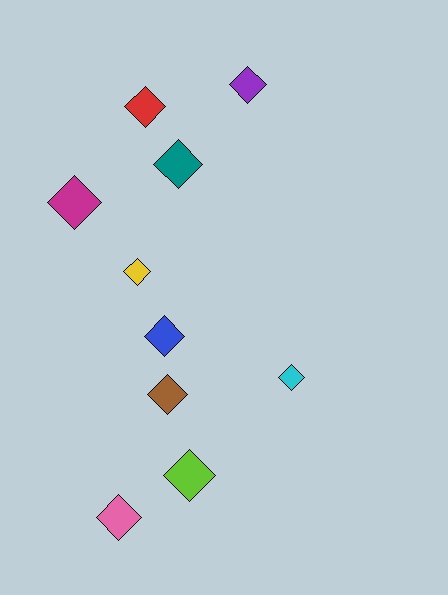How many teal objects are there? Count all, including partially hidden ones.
There is 1 teal object.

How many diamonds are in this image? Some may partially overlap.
There are 10 diamonds.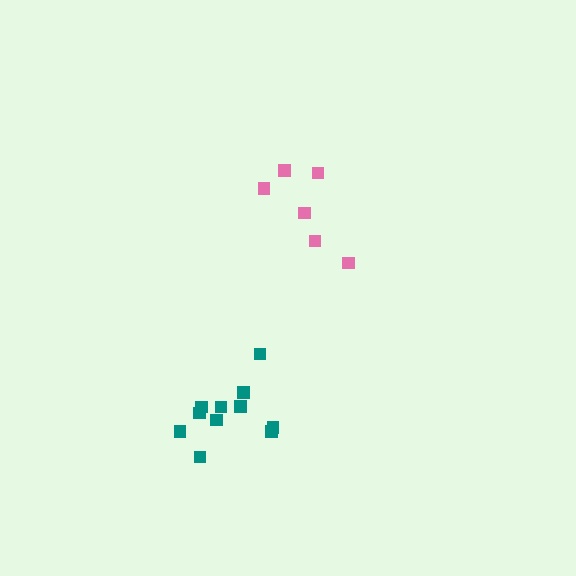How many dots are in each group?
Group 1: 6 dots, Group 2: 11 dots (17 total).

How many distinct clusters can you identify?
There are 2 distinct clusters.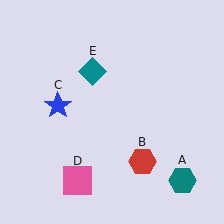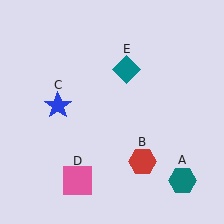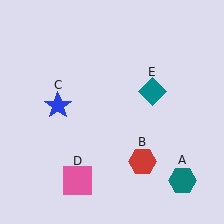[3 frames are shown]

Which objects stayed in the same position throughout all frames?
Teal hexagon (object A) and red hexagon (object B) and blue star (object C) and pink square (object D) remained stationary.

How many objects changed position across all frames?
1 object changed position: teal diamond (object E).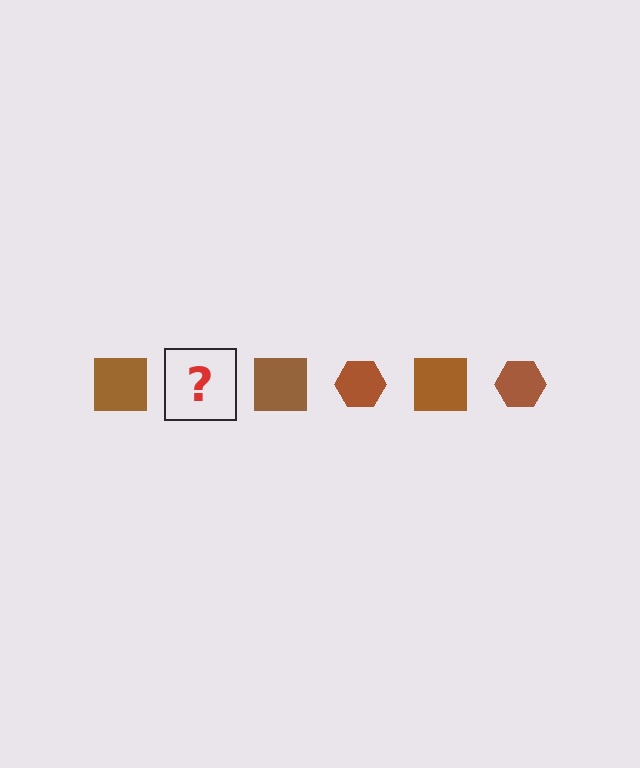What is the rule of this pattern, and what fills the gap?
The rule is that the pattern cycles through square, hexagon shapes in brown. The gap should be filled with a brown hexagon.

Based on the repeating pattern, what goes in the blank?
The blank should be a brown hexagon.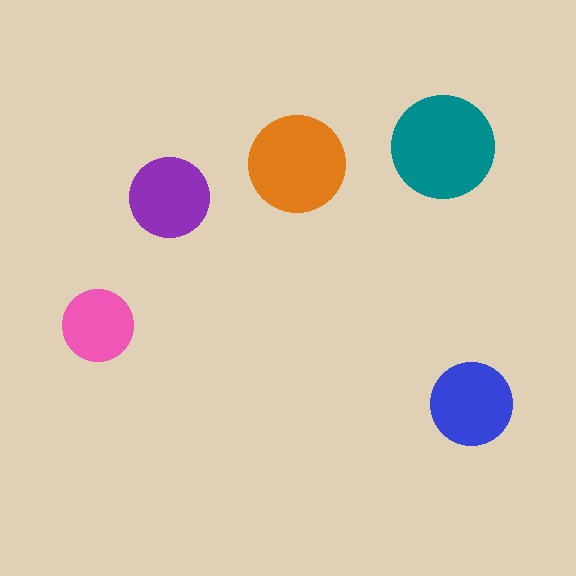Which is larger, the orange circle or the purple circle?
The orange one.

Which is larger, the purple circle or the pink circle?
The purple one.